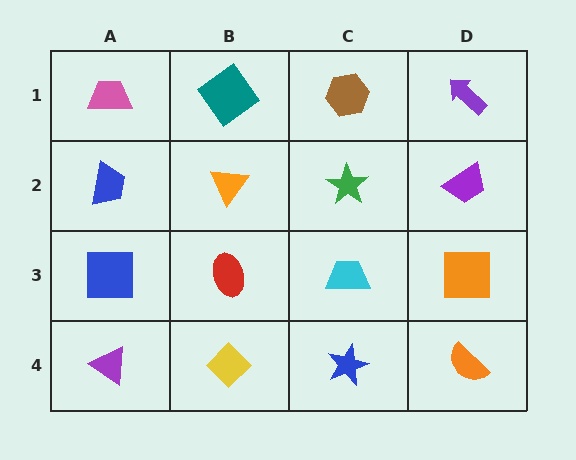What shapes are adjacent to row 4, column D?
An orange square (row 3, column D), a blue star (row 4, column C).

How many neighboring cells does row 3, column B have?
4.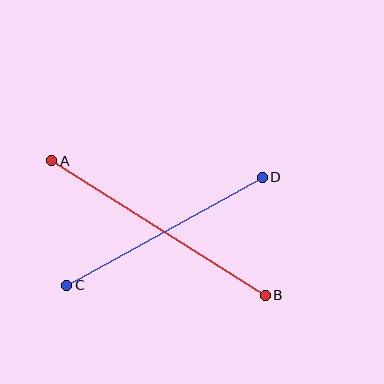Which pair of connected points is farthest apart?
Points A and B are farthest apart.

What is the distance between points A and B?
The distance is approximately 252 pixels.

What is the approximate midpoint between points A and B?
The midpoint is at approximately (158, 228) pixels.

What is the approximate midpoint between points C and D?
The midpoint is at approximately (164, 231) pixels.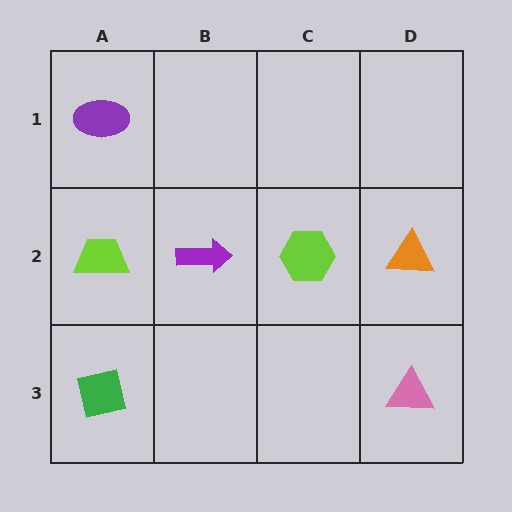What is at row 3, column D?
A pink triangle.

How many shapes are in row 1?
1 shape.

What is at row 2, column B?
A purple arrow.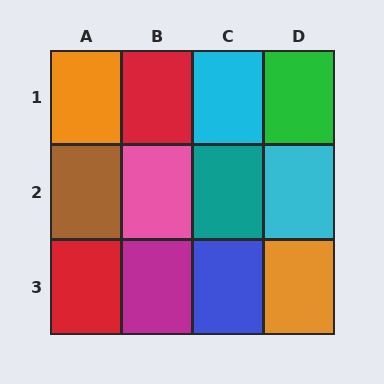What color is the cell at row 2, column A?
Brown.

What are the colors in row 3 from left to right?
Red, magenta, blue, orange.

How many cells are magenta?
1 cell is magenta.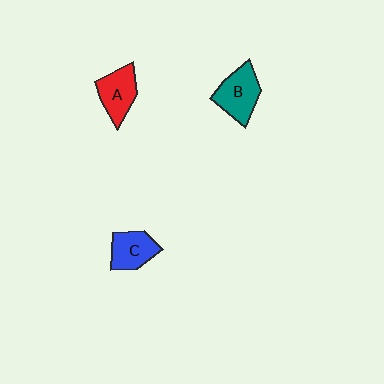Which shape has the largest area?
Shape B (teal).